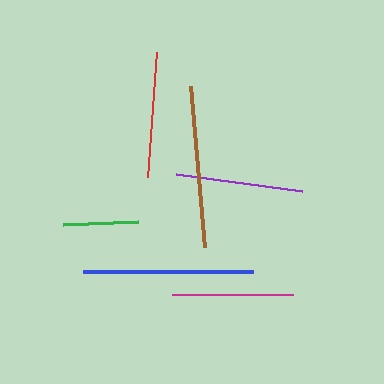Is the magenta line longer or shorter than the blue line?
The blue line is longer than the magenta line.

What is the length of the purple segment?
The purple segment is approximately 127 pixels long.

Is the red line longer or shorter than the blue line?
The blue line is longer than the red line.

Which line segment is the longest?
The blue line is the longest at approximately 170 pixels.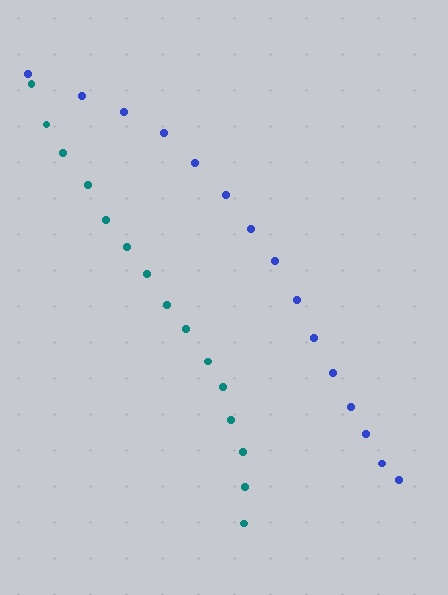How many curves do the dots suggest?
There are 2 distinct paths.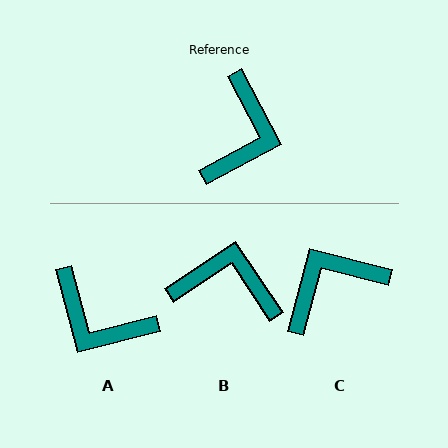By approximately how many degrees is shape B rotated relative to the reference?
Approximately 96 degrees counter-clockwise.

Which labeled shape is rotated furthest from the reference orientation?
C, about 137 degrees away.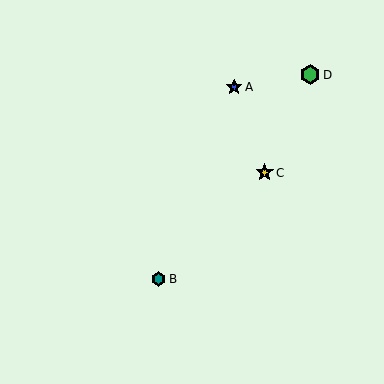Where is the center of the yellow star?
The center of the yellow star is at (265, 173).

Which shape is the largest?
The green hexagon (labeled D) is the largest.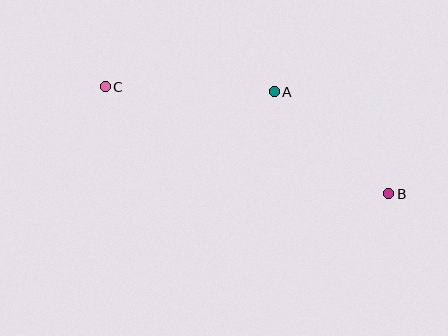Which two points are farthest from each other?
Points B and C are farthest from each other.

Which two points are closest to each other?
Points A and B are closest to each other.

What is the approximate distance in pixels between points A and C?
The distance between A and C is approximately 169 pixels.